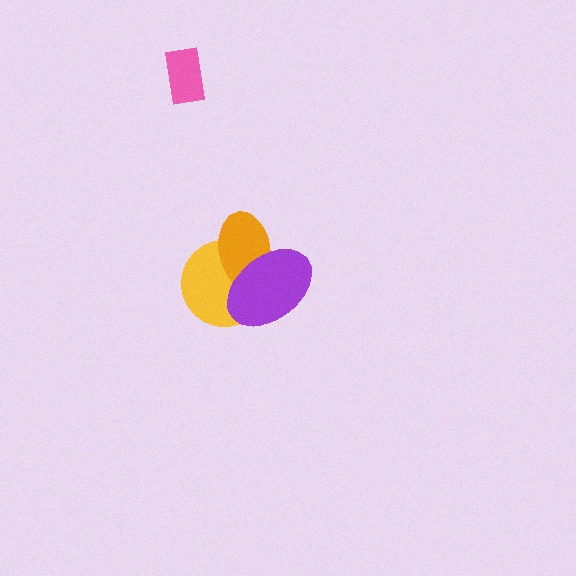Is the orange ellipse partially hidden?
Yes, it is partially covered by another shape.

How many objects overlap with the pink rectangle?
0 objects overlap with the pink rectangle.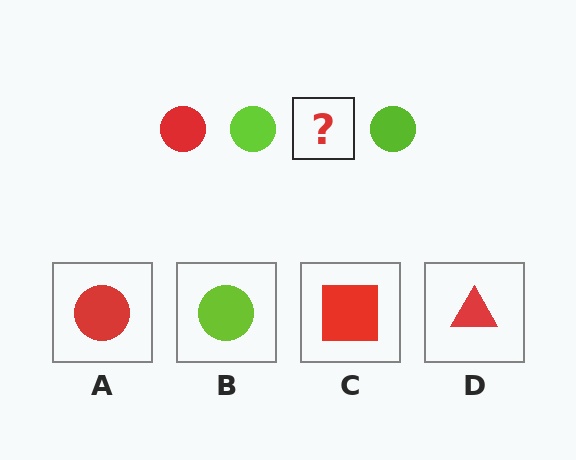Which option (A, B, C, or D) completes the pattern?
A.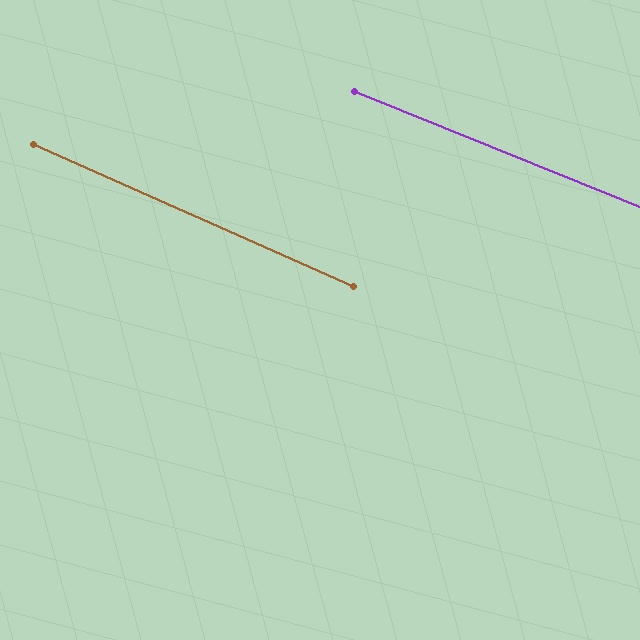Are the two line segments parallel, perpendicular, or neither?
Parallel — their directions differ by only 1.9°.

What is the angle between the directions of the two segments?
Approximately 2 degrees.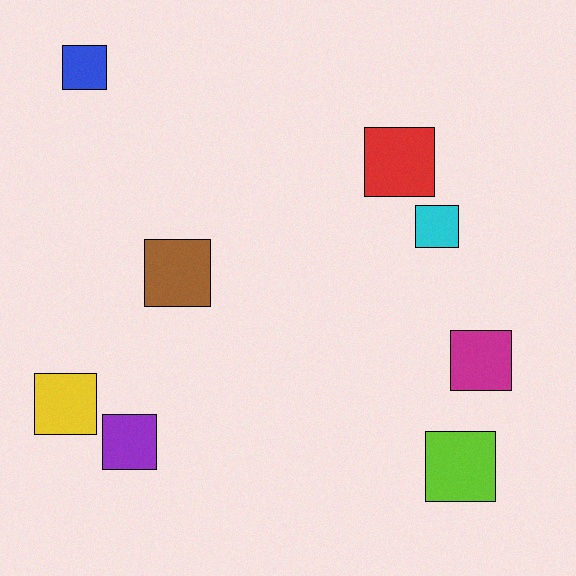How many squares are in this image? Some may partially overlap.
There are 8 squares.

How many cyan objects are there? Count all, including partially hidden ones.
There is 1 cyan object.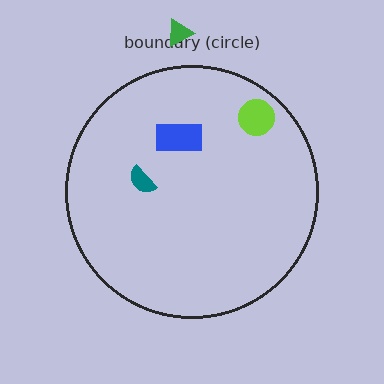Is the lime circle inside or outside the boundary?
Inside.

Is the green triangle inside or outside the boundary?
Outside.